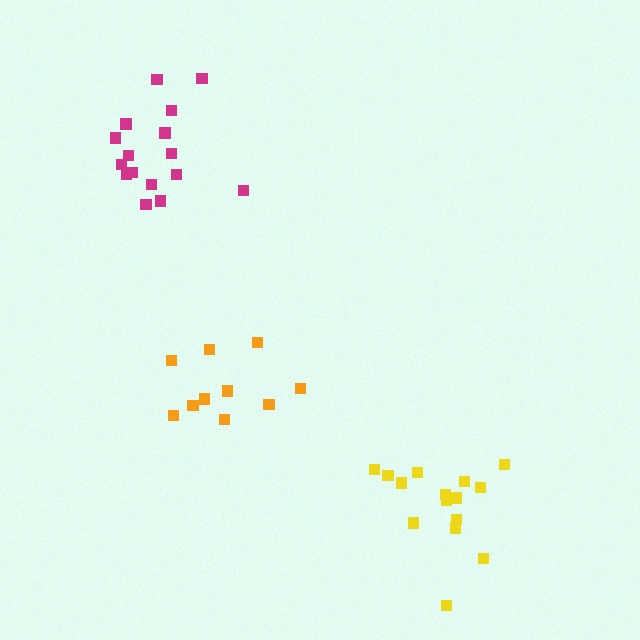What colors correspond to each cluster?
The clusters are colored: orange, yellow, magenta.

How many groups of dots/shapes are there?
There are 3 groups.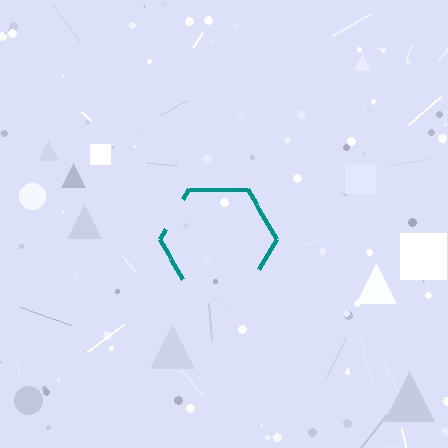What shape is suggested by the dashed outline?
The dashed outline suggests a hexagon.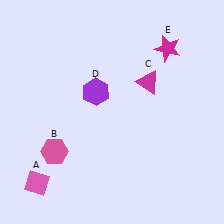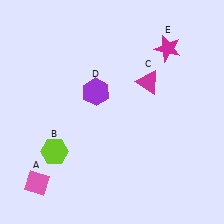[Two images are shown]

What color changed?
The hexagon (B) changed from pink in Image 1 to lime in Image 2.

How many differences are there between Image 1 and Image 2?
There is 1 difference between the two images.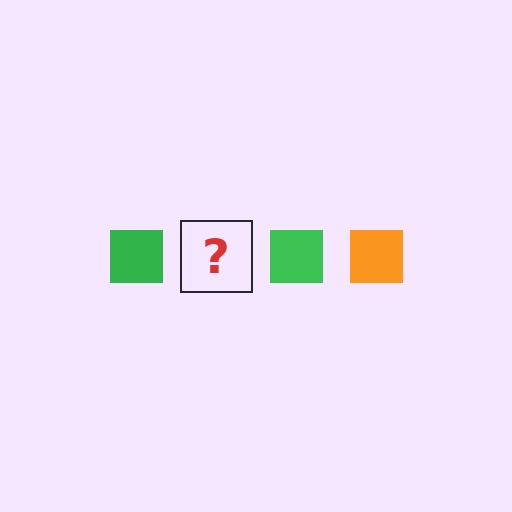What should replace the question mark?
The question mark should be replaced with an orange square.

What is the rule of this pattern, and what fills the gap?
The rule is that the pattern cycles through green, orange squares. The gap should be filled with an orange square.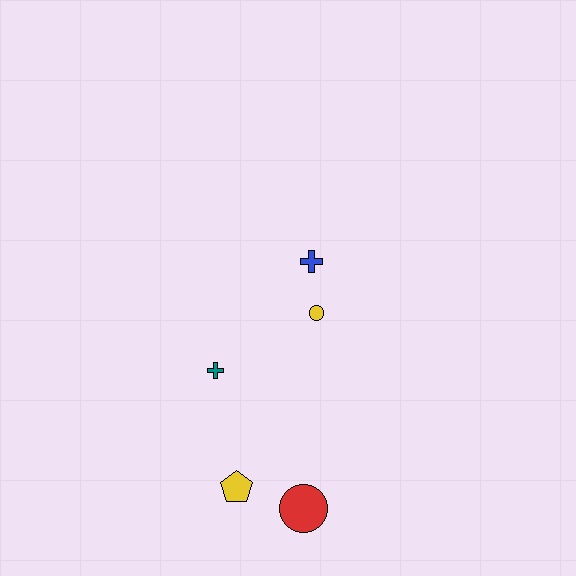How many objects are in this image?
There are 5 objects.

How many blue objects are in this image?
There is 1 blue object.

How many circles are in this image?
There are 2 circles.